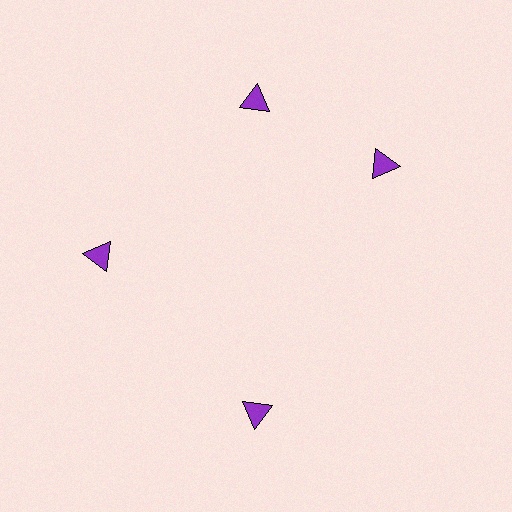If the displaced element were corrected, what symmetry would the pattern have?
It would have 4-fold rotational symmetry — the pattern would map onto itself every 90 degrees.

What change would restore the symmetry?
The symmetry would be restored by rotating it back into even spacing with its neighbors so that all 4 triangles sit at equal angles and equal distance from the center.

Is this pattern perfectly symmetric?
No. The 4 purple triangles are arranged in a ring, but one element near the 3 o'clock position is rotated out of alignment along the ring, breaking the 4-fold rotational symmetry.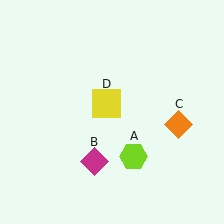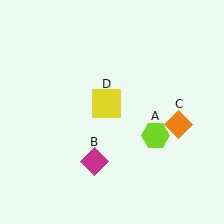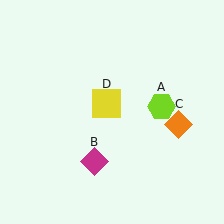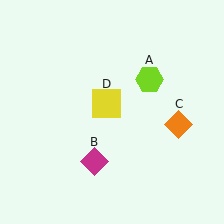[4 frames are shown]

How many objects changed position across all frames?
1 object changed position: lime hexagon (object A).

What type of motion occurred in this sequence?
The lime hexagon (object A) rotated counterclockwise around the center of the scene.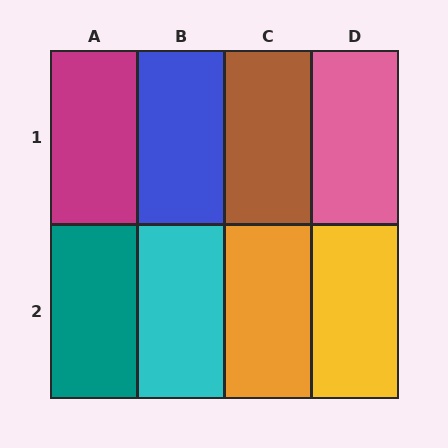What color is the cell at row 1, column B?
Blue.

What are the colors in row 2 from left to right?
Teal, cyan, orange, yellow.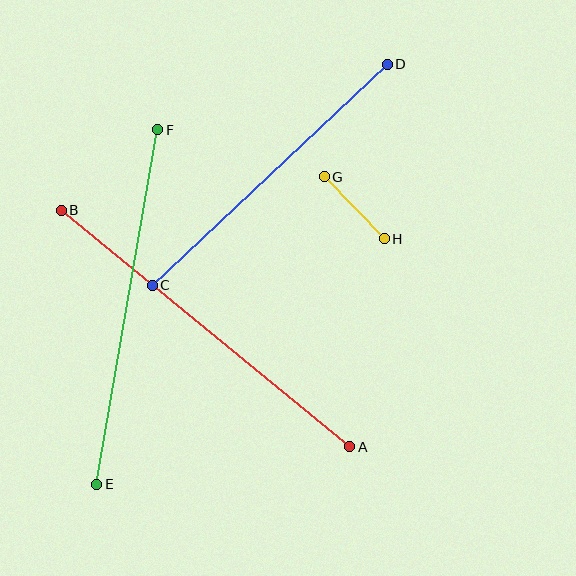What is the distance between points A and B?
The distance is approximately 373 pixels.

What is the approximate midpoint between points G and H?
The midpoint is at approximately (354, 208) pixels.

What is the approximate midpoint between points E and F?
The midpoint is at approximately (127, 307) pixels.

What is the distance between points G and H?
The distance is approximately 87 pixels.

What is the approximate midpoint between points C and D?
The midpoint is at approximately (270, 175) pixels.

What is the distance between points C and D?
The distance is approximately 322 pixels.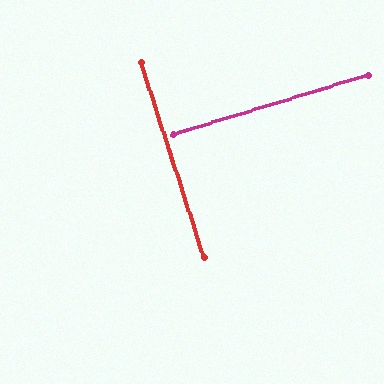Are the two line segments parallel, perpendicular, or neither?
Perpendicular — they meet at approximately 89°.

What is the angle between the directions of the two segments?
Approximately 89 degrees.